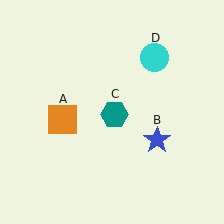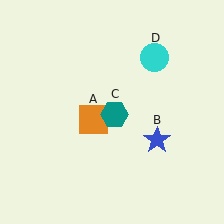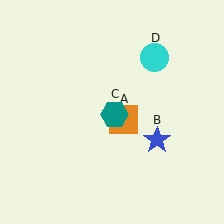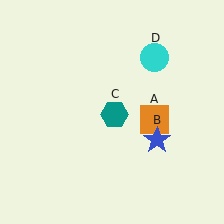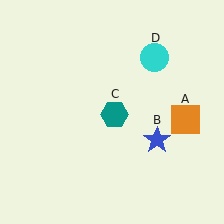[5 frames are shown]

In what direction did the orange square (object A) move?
The orange square (object A) moved right.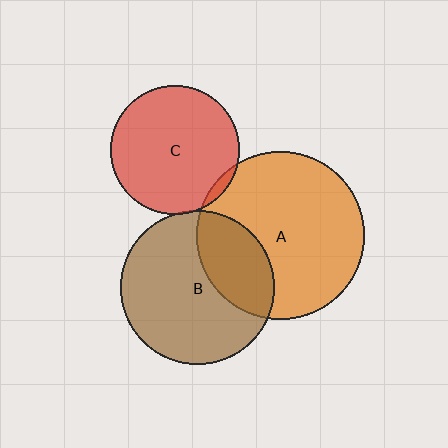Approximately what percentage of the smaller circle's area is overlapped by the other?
Approximately 5%.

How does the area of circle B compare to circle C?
Approximately 1.4 times.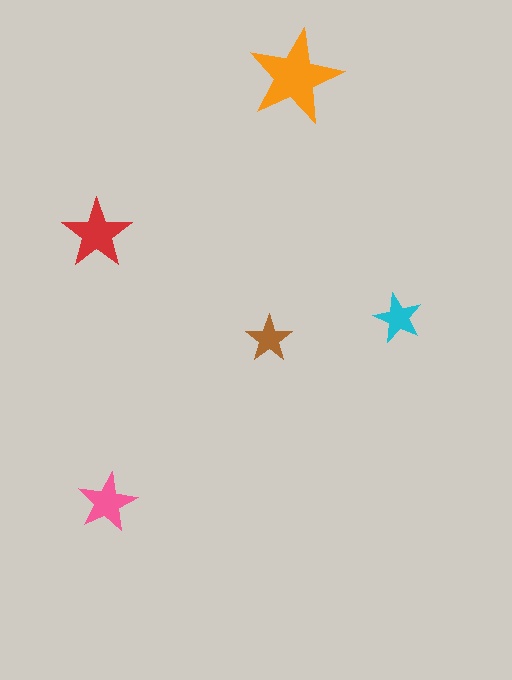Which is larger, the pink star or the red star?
The red one.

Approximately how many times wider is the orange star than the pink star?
About 1.5 times wider.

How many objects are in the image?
There are 5 objects in the image.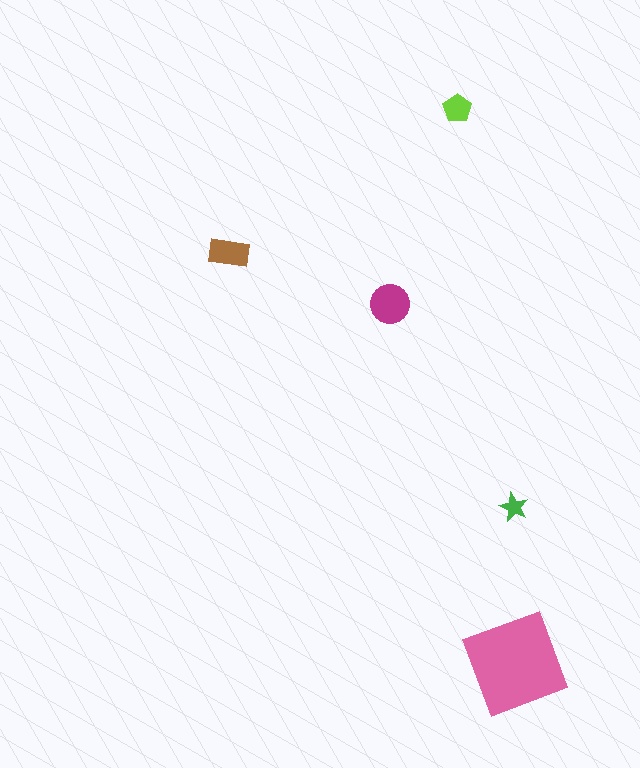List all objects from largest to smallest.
The pink diamond, the magenta circle, the brown rectangle, the lime pentagon, the green star.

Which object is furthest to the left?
The brown rectangle is leftmost.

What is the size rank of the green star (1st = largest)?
5th.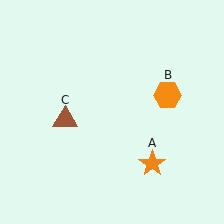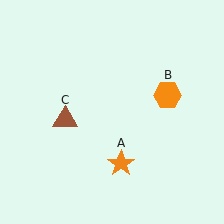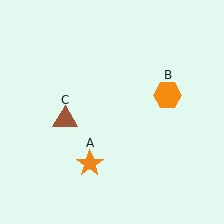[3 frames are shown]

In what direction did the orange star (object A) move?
The orange star (object A) moved left.